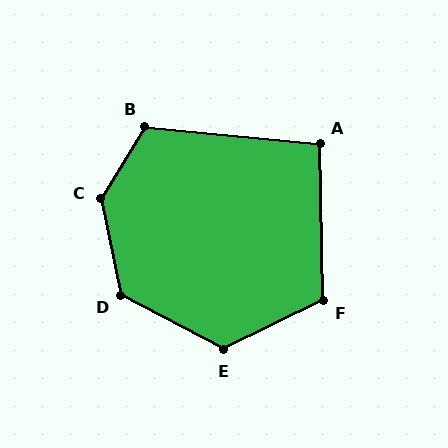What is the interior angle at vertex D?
Approximately 129 degrees (obtuse).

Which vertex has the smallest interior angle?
A, at approximately 97 degrees.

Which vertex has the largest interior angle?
C, at approximately 137 degrees.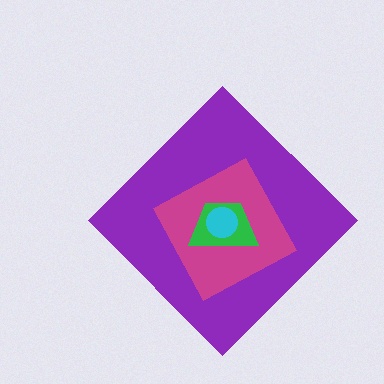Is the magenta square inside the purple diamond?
Yes.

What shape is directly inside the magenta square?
The green trapezoid.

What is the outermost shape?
The purple diamond.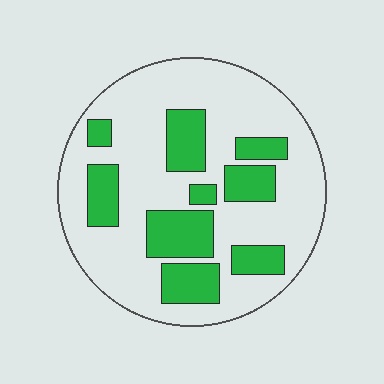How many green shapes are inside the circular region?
9.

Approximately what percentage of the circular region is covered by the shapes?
Approximately 30%.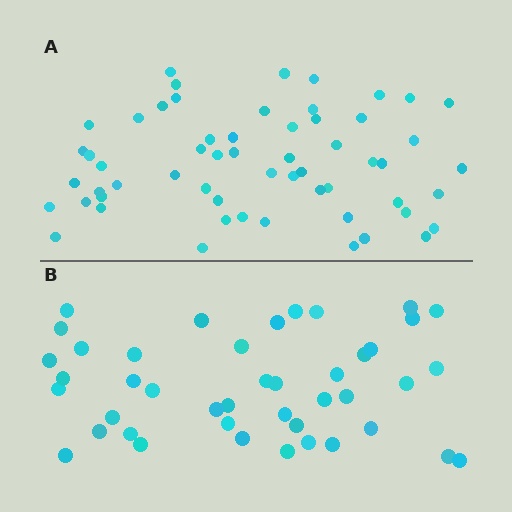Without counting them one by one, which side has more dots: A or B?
Region A (the top region) has more dots.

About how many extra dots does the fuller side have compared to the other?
Region A has approximately 15 more dots than region B.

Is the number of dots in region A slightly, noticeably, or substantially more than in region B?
Region A has noticeably more, but not dramatically so. The ratio is roughly 1.3 to 1.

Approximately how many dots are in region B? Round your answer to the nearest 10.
About 40 dots. (The exact count is 43, which rounds to 40.)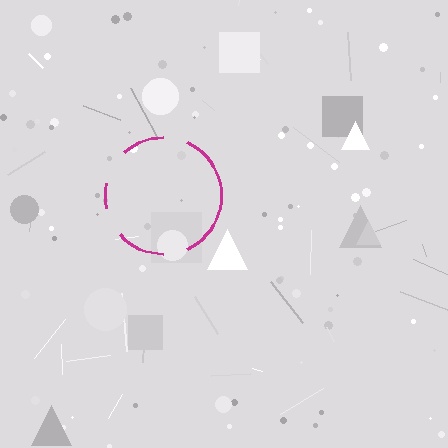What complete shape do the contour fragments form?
The contour fragments form a circle.